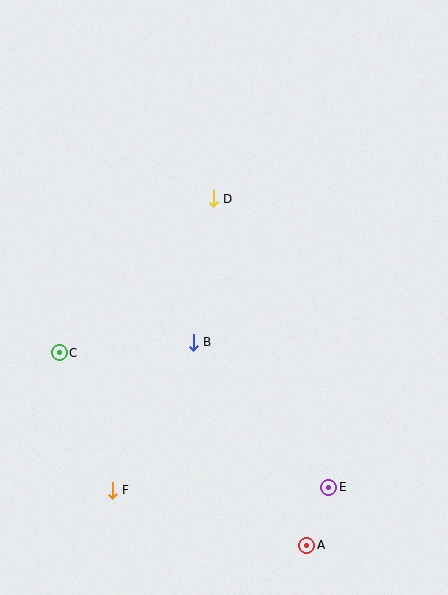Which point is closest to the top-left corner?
Point D is closest to the top-left corner.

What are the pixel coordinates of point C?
Point C is at (59, 353).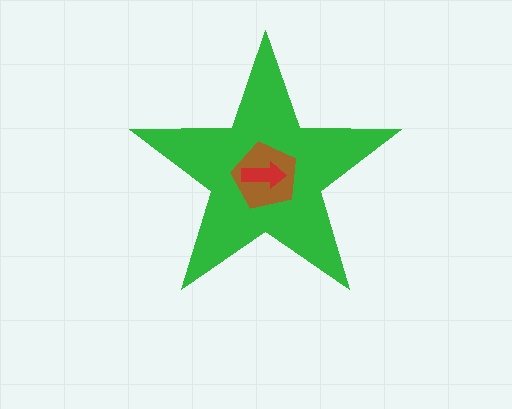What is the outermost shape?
The green star.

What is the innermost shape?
The red arrow.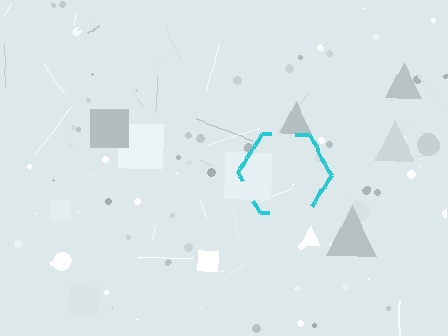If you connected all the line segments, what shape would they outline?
They would outline a hexagon.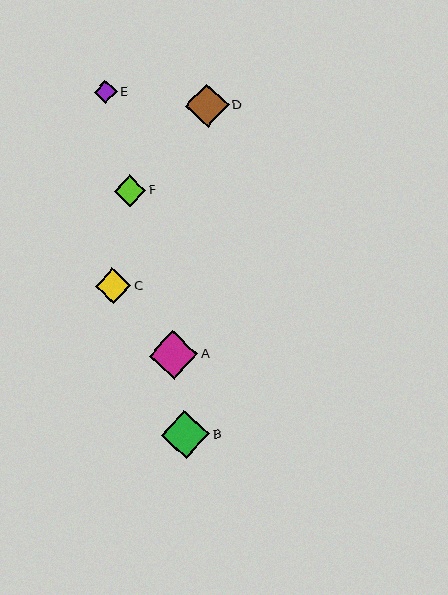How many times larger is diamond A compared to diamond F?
Diamond A is approximately 1.6 times the size of diamond F.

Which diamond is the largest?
Diamond A is the largest with a size of approximately 49 pixels.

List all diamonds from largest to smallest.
From largest to smallest: A, B, D, C, F, E.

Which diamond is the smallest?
Diamond E is the smallest with a size of approximately 23 pixels.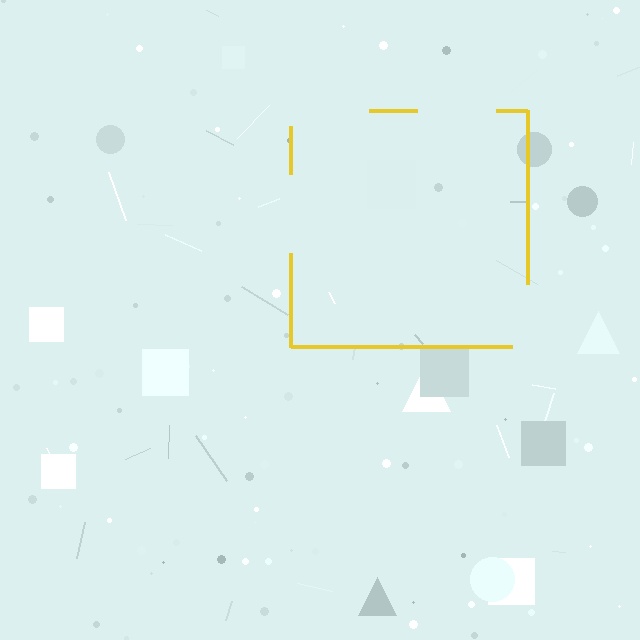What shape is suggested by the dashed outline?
The dashed outline suggests a square.